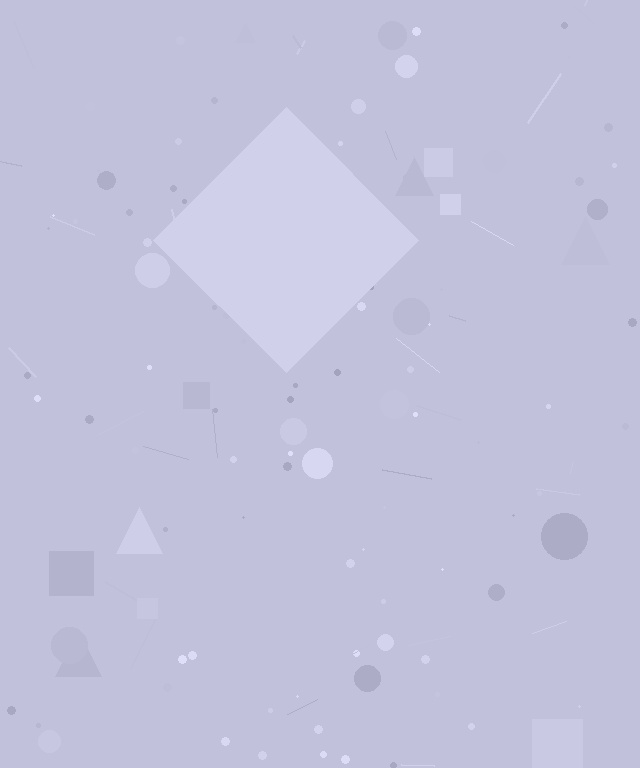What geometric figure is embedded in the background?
A diamond is embedded in the background.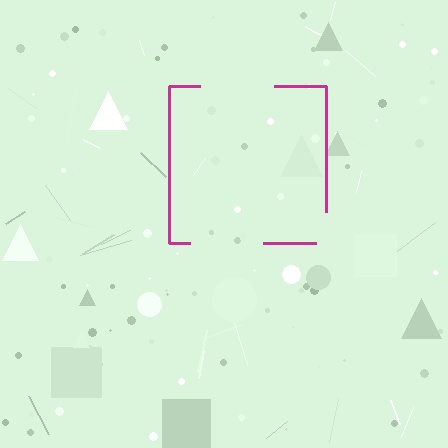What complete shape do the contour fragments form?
The contour fragments form a square.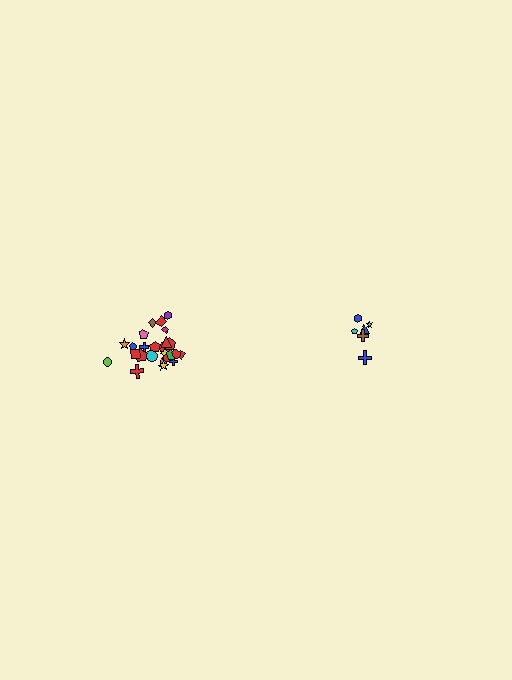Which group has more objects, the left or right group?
The left group.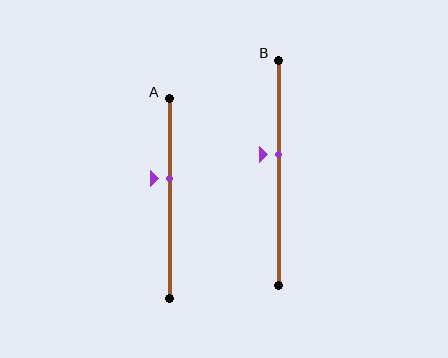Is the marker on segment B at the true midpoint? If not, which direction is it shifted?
No, the marker on segment B is shifted upward by about 8% of the segment length.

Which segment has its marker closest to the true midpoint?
Segment B has its marker closest to the true midpoint.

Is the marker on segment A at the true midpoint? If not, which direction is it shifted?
No, the marker on segment A is shifted upward by about 10% of the segment length.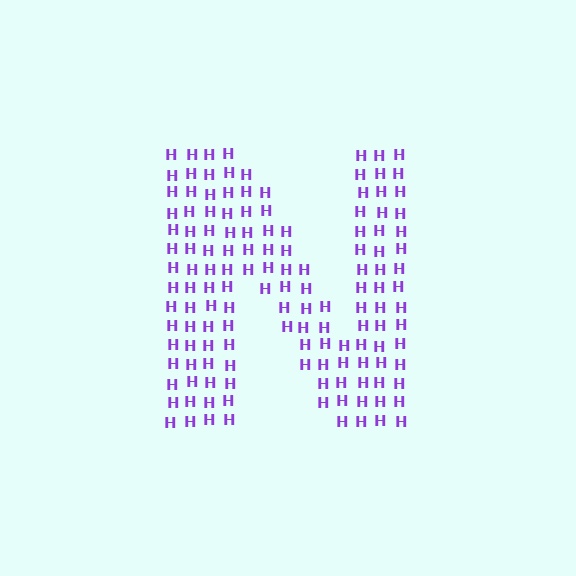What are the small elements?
The small elements are letter H's.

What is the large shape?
The large shape is the letter N.